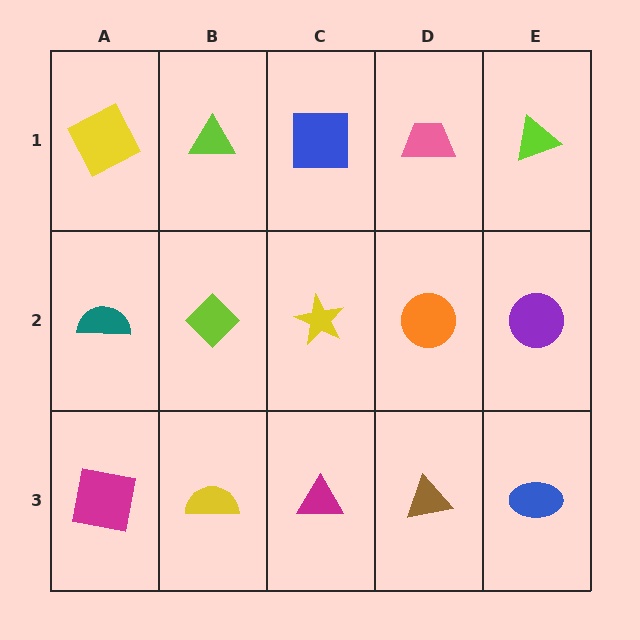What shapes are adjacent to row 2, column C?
A blue square (row 1, column C), a magenta triangle (row 3, column C), a lime diamond (row 2, column B), an orange circle (row 2, column D).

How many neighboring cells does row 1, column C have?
3.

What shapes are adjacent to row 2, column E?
A lime triangle (row 1, column E), a blue ellipse (row 3, column E), an orange circle (row 2, column D).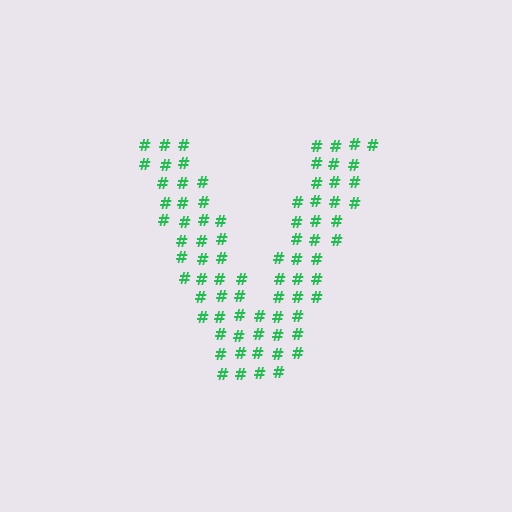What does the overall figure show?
The overall figure shows the letter V.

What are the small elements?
The small elements are hash symbols.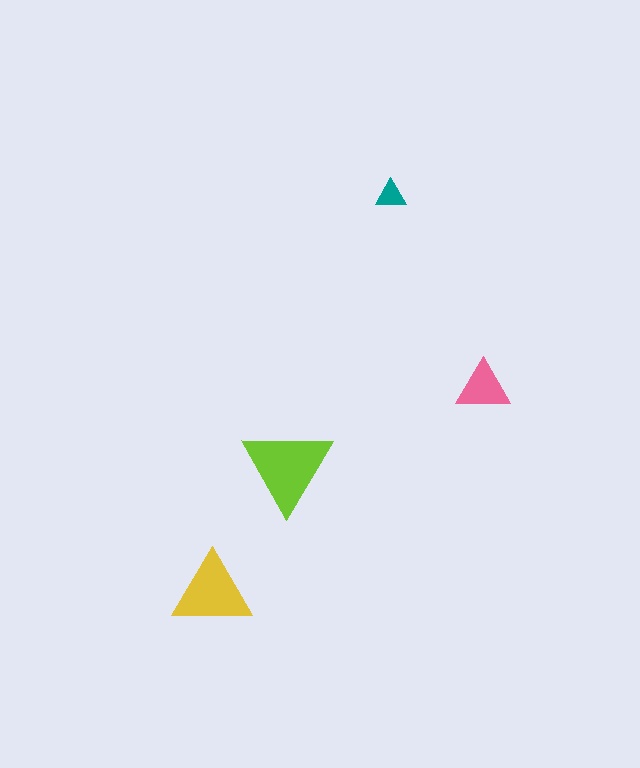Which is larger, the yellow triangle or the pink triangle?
The yellow one.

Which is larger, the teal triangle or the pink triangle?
The pink one.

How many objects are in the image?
There are 4 objects in the image.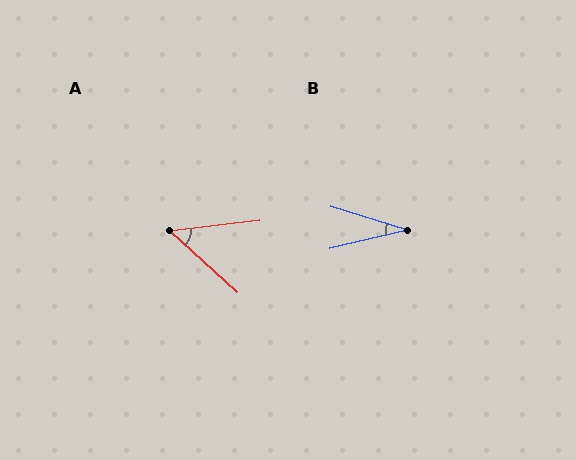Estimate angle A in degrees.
Approximately 49 degrees.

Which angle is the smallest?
B, at approximately 30 degrees.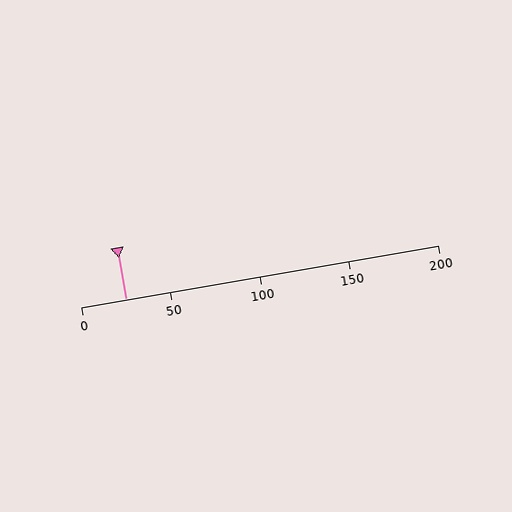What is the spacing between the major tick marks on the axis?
The major ticks are spaced 50 apart.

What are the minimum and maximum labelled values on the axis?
The axis runs from 0 to 200.